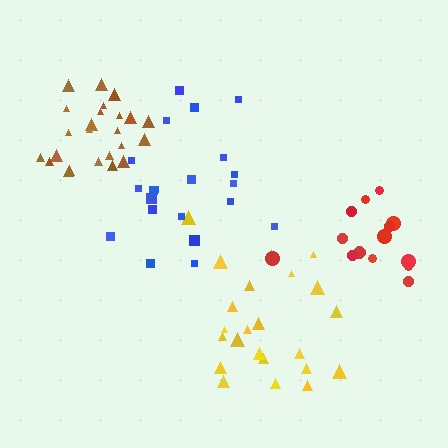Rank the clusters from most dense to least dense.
brown, blue, yellow, red.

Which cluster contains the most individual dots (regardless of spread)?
Brown (24).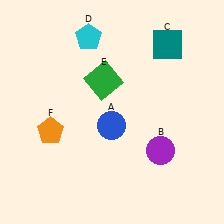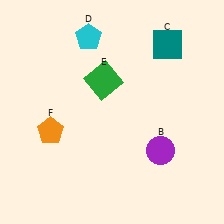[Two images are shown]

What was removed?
The blue circle (A) was removed in Image 2.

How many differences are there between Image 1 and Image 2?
There is 1 difference between the two images.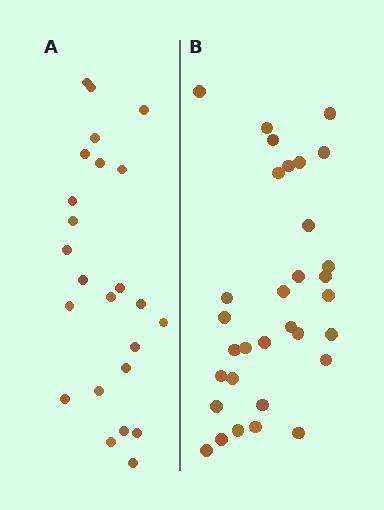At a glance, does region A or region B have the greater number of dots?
Region B (the right region) has more dots.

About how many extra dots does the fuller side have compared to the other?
Region B has roughly 8 or so more dots than region A.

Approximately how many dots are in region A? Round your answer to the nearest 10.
About 20 dots. (The exact count is 24, which rounds to 20.)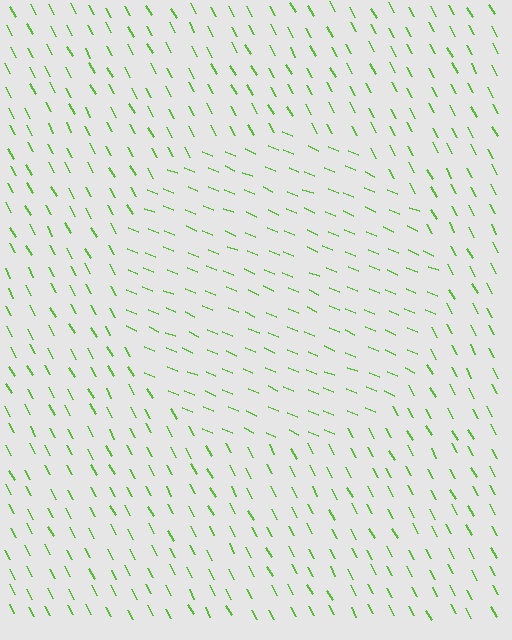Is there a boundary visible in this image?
Yes, there is a texture boundary formed by a change in line orientation.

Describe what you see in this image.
The image is filled with small lime line segments. A circle region in the image has lines oriented differently from the surrounding lines, creating a visible texture boundary.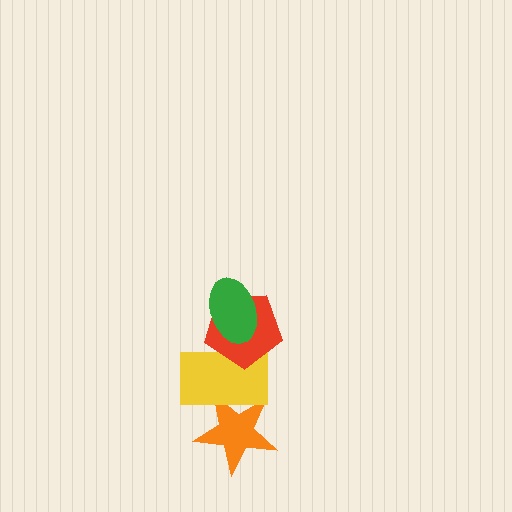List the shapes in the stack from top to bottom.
From top to bottom: the green ellipse, the red pentagon, the yellow rectangle, the orange star.